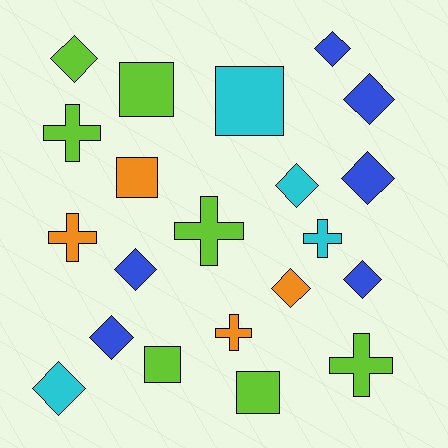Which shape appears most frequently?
Diamond, with 10 objects.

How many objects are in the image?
There are 21 objects.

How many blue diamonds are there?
There are 6 blue diamonds.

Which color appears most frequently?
Lime, with 7 objects.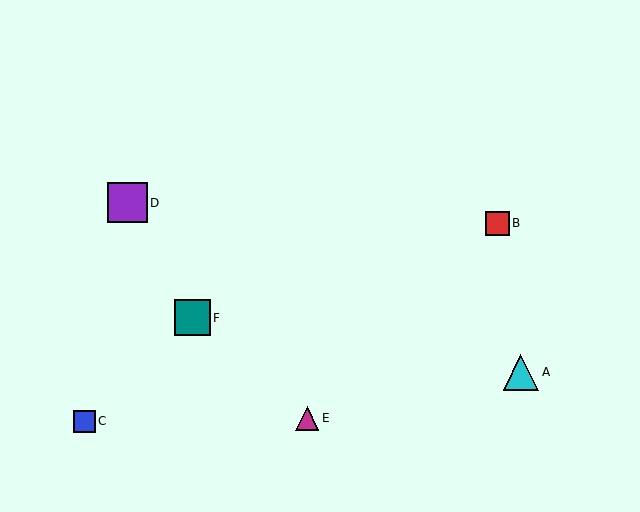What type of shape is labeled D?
Shape D is a purple square.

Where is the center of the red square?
The center of the red square is at (497, 223).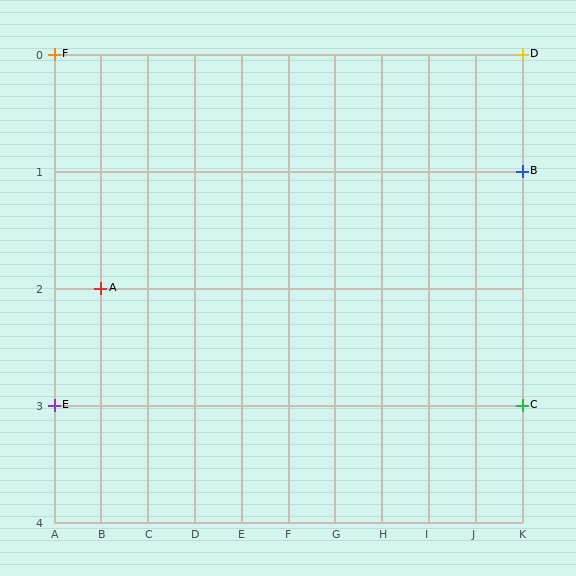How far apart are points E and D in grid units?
Points E and D are 10 columns and 3 rows apart (about 10.4 grid units diagonally).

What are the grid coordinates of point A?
Point A is at grid coordinates (B, 2).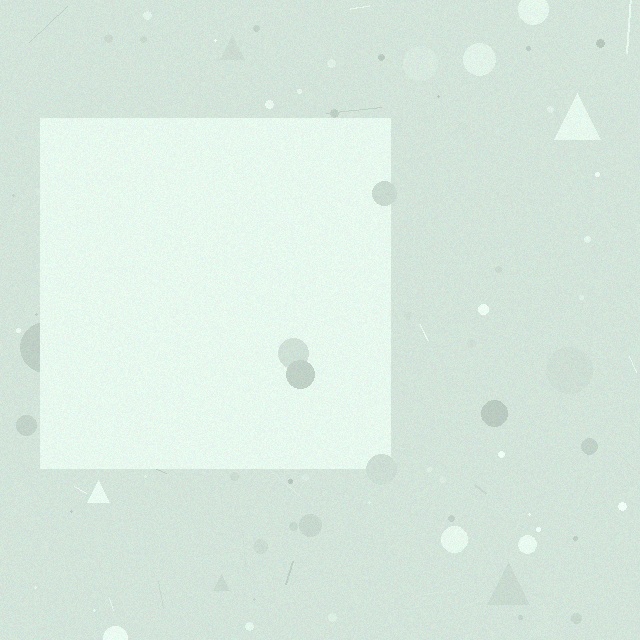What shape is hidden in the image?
A square is hidden in the image.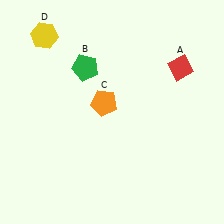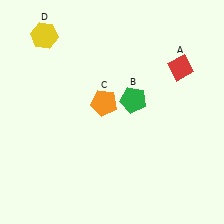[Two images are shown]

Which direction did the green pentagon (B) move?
The green pentagon (B) moved right.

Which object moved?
The green pentagon (B) moved right.